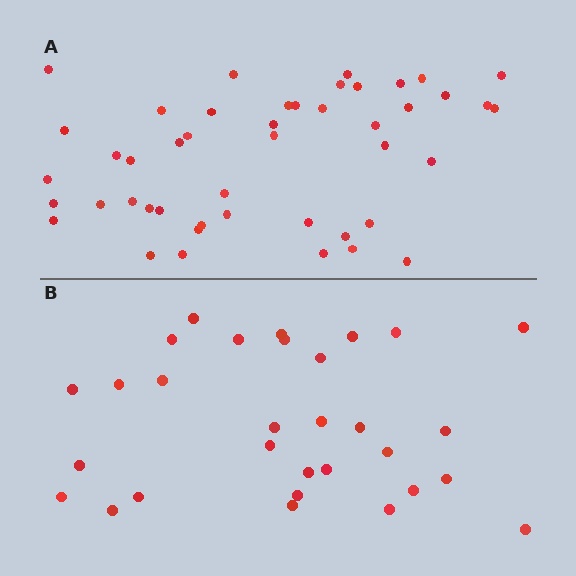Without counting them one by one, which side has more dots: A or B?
Region A (the top region) has more dots.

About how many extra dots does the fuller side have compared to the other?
Region A has approximately 15 more dots than region B.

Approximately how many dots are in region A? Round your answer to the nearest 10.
About 50 dots. (The exact count is 46, which rounds to 50.)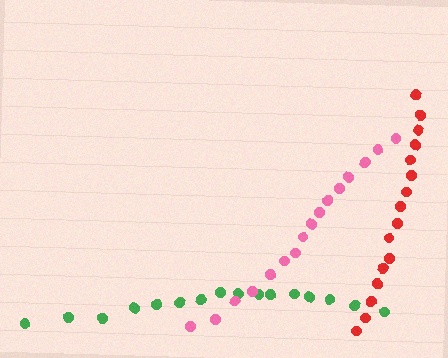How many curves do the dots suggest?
There are 3 distinct paths.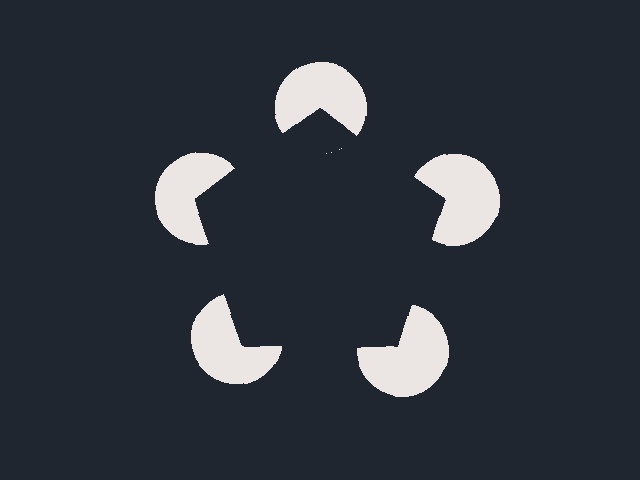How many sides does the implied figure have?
5 sides.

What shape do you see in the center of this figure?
An illusory pentagon — its edges are inferred from the aligned wedge cuts in the pac-man discs, not physically drawn.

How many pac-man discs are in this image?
There are 5 — one at each vertex of the illusory pentagon.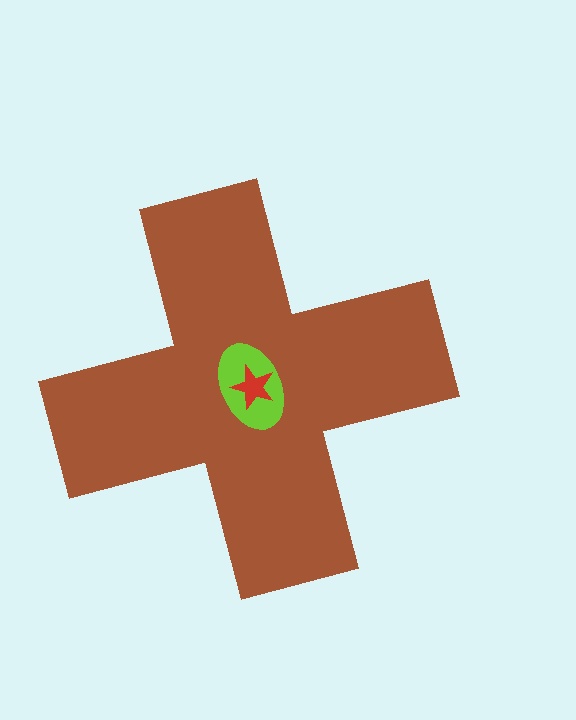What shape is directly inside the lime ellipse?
The red star.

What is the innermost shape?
The red star.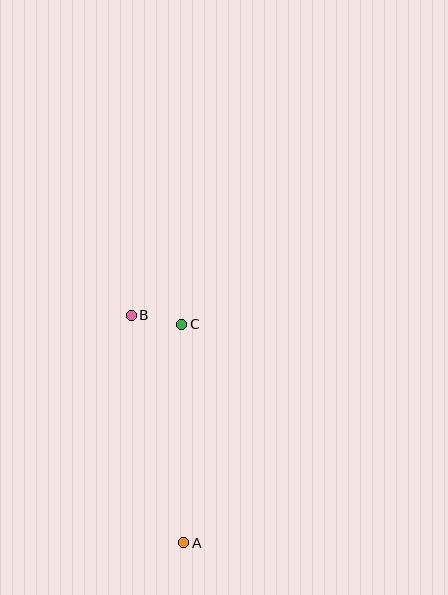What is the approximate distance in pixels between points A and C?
The distance between A and C is approximately 218 pixels.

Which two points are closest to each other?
Points B and C are closest to each other.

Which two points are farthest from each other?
Points A and B are farthest from each other.